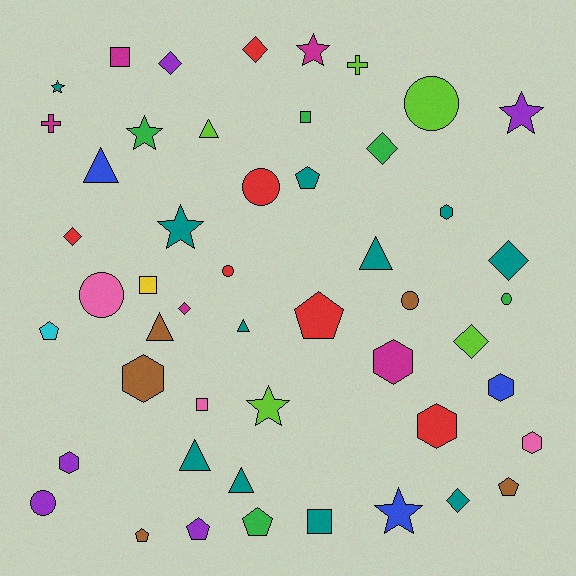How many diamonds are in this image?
There are 8 diamonds.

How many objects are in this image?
There are 50 objects.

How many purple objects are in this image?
There are 5 purple objects.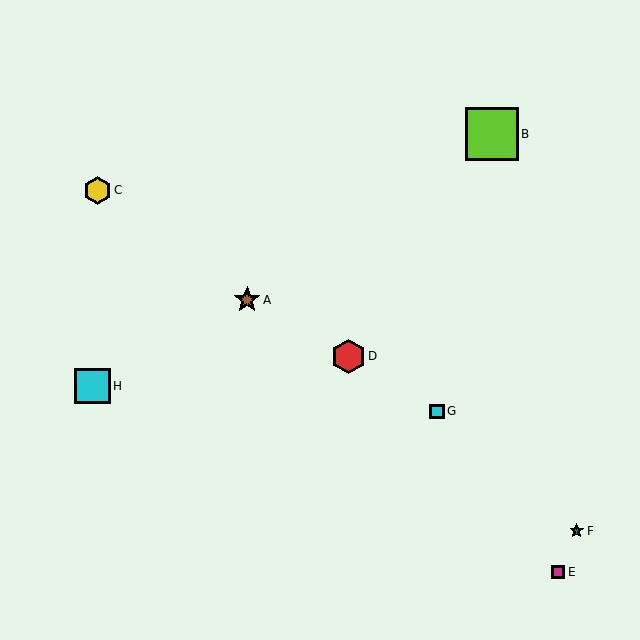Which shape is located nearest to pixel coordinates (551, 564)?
The magenta square (labeled E) at (558, 572) is nearest to that location.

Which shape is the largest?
The lime square (labeled B) is the largest.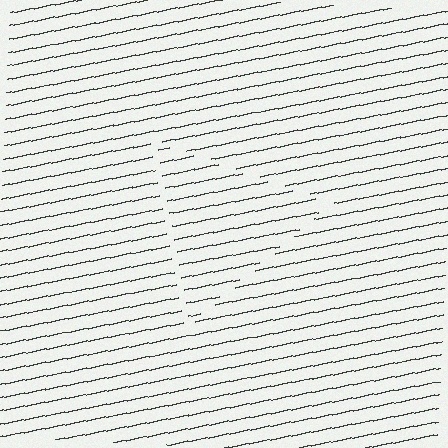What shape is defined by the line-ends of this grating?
An illusory triangle. The interior of the shape contains the same grating, shifted by half a period — the contour is defined by the phase discontinuity where line-ends from the inner and outer gratings abut.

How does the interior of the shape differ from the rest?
The interior of the shape contains the same grating, shifted by half a period — the contour is defined by the phase discontinuity where line-ends from the inner and outer gratings abut.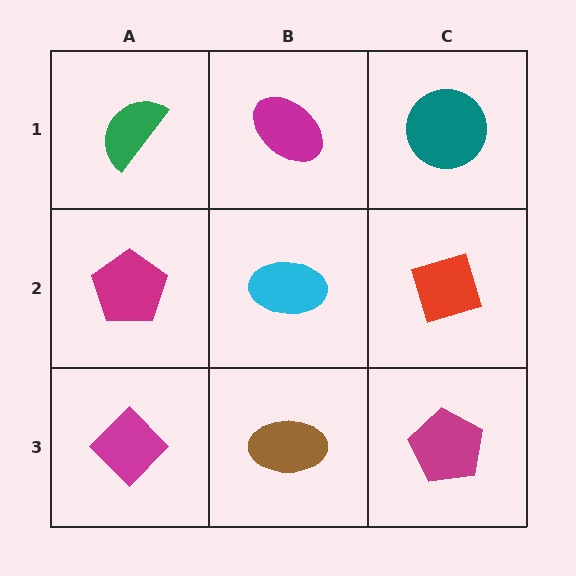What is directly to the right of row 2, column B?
A red diamond.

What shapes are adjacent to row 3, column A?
A magenta pentagon (row 2, column A), a brown ellipse (row 3, column B).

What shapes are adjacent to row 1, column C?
A red diamond (row 2, column C), a magenta ellipse (row 1, column B).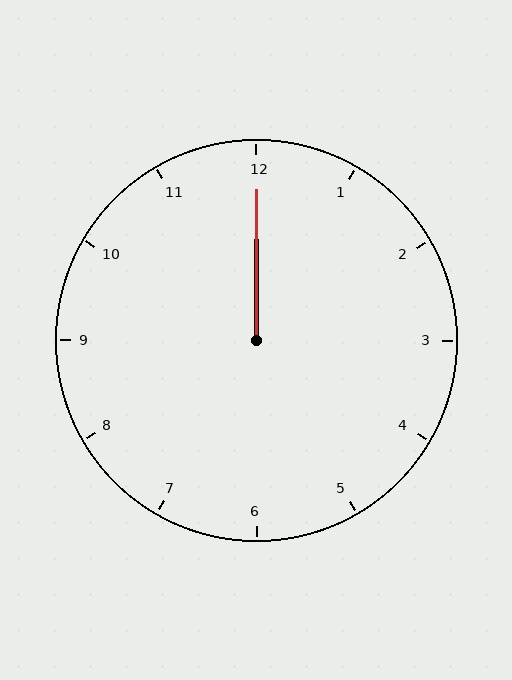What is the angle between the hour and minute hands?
Approximately 0 degrees.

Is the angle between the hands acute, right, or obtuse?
It is acute.